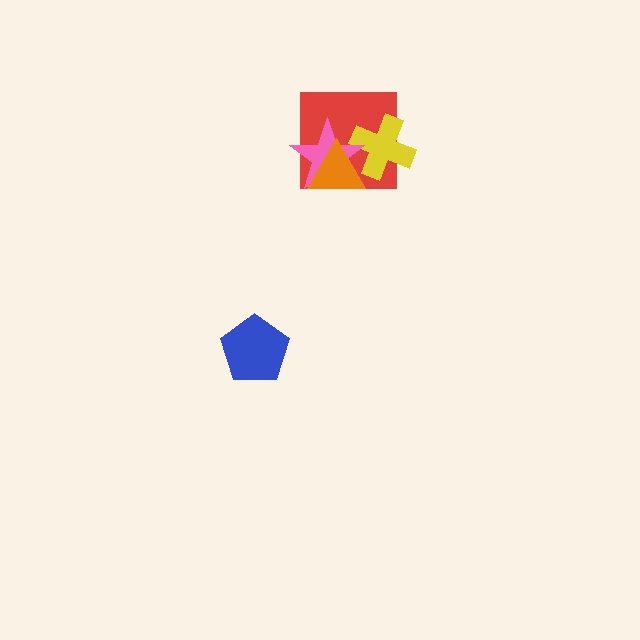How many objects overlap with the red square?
3 objects overlap with the red square.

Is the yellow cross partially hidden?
Yes, it is partially covered by another shape.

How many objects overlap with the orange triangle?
3 objects overlap with the orange triangle.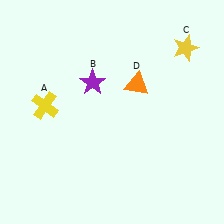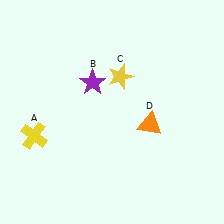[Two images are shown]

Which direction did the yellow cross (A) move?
The yellow cross (A) moved down.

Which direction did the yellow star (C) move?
The yellow star (C) moved left.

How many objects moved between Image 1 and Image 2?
3 objects moved between the two images.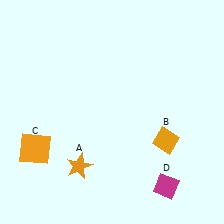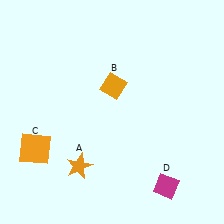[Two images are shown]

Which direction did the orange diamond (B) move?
The orange diamond (B) moved up.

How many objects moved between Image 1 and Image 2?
1 object moved between the two images.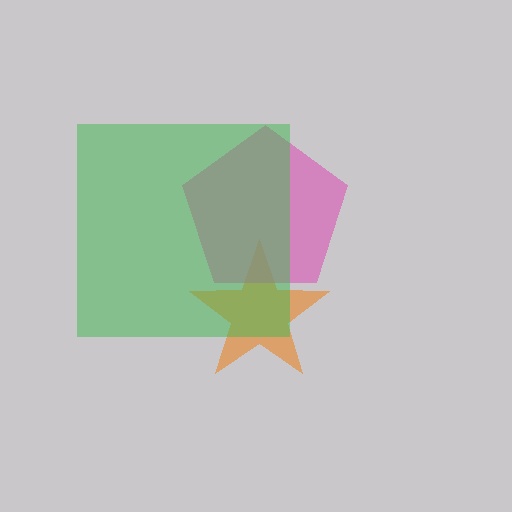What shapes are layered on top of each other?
The layered shapes are: an orange star, a pink pentagon, a green square.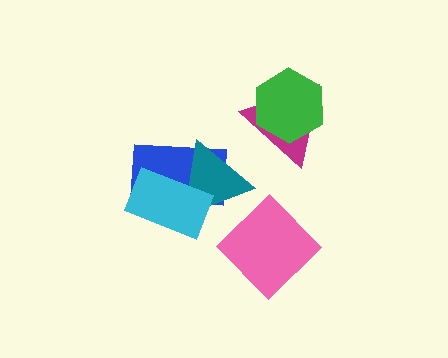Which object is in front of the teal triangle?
The cyan rectangle is in front of the teal triangle.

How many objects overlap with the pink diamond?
0 objects overlap with the pink diamond.